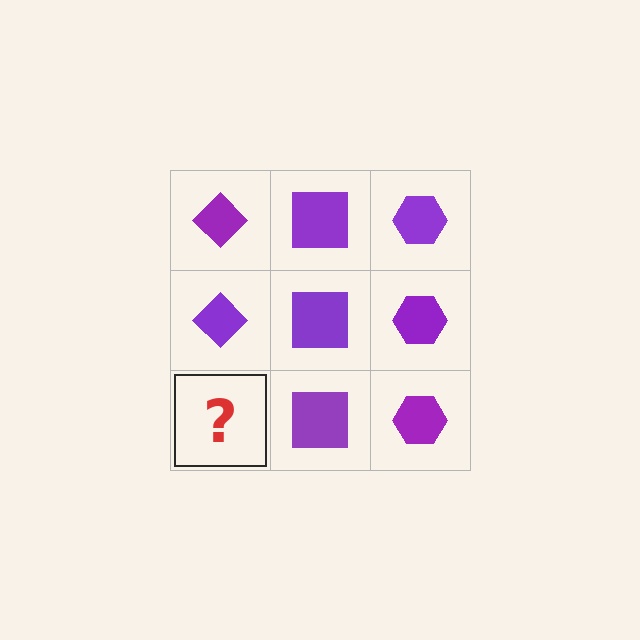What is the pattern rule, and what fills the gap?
The rule is that each column has a consistent shape. The gap should be filled with a purple diamond.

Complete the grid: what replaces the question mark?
The question mark should be replaced with a purple diamond.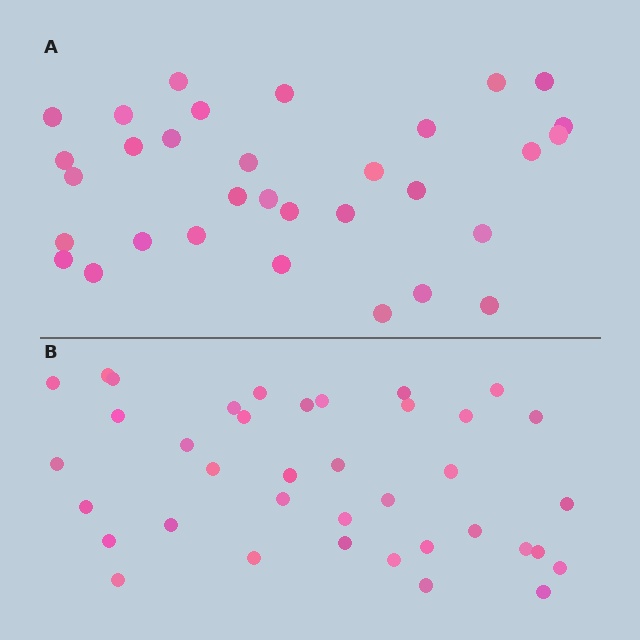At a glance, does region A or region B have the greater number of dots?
Region B (the bottom region) has more dots.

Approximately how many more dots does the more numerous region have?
Region B has about 6 more dots than region A.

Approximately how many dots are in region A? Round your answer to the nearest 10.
About 30 dots. (The exact count is 32, which rounds to 30.)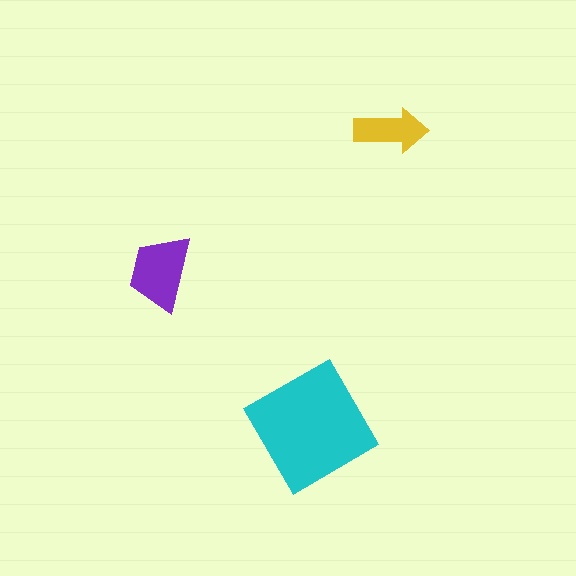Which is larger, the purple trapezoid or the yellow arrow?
The purple trapezoid.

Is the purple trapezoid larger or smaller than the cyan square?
Smaller.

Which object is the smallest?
The yellow arrow.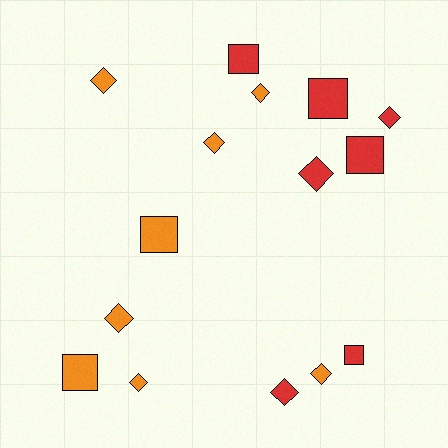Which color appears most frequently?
Orange, with 8 objects.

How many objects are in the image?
There are 15 objects.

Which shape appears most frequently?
Diamond, with 9 objects.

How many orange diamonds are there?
There are 6 orange diamonds.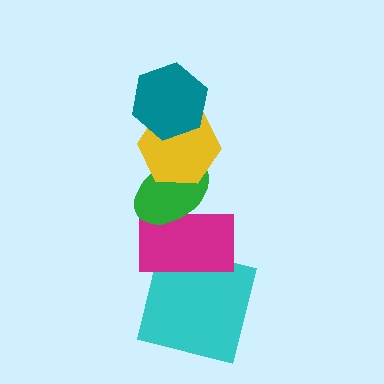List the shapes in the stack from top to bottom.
From top to bottom: the teal hexagon, the yellow hexagon, the green ellipse, the magenta rectangle, the cyan square.